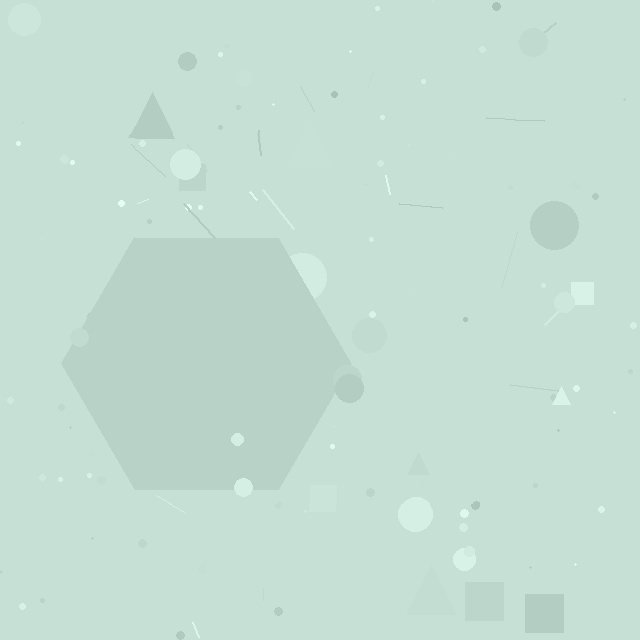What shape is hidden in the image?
A hexagon is hidden in the image.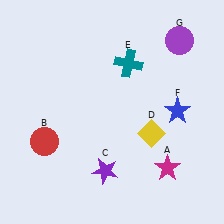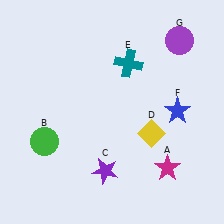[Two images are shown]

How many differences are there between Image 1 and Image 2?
There is 1 difference between the two images.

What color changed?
The circle (B) changed from red in Image 1 to green in Image 2.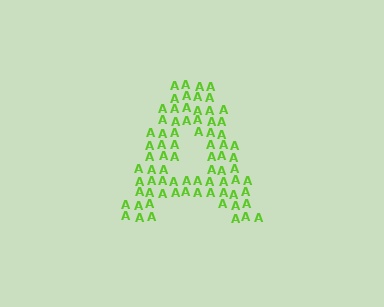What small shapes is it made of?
It is made of small letter A's.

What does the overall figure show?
The overall figure shows the letter A.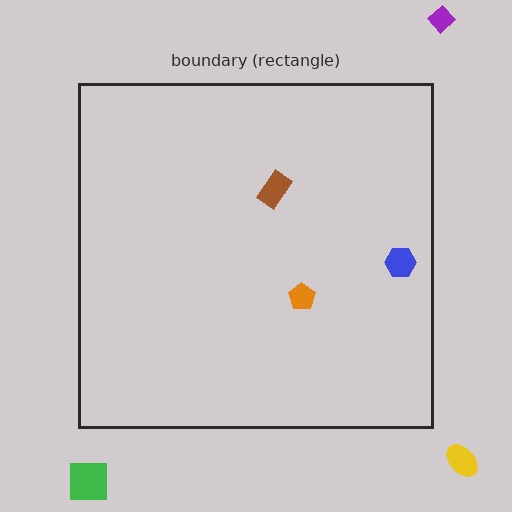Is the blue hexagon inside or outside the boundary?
Inside.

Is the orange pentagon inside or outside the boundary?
Inside.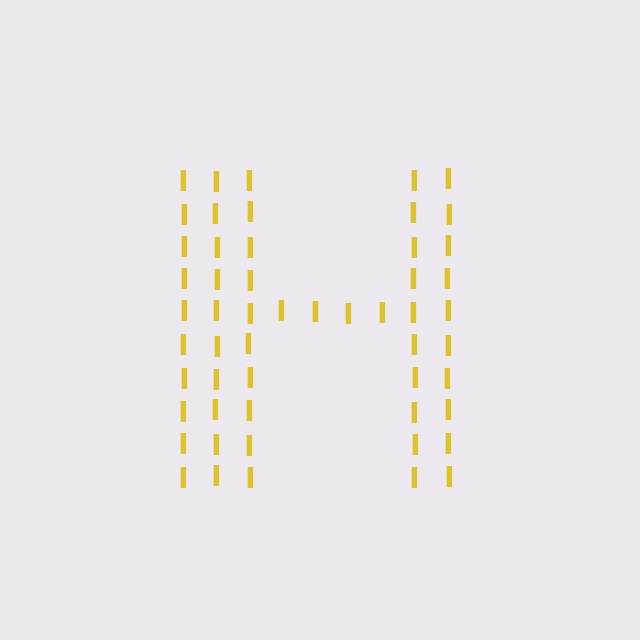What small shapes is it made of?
It is made of small letter I's.